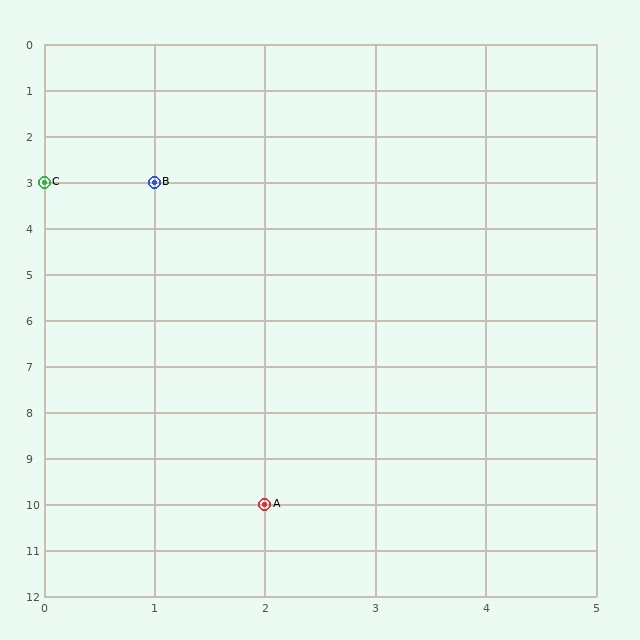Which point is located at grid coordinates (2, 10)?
Point A is at (2, 10).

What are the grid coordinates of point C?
Point C is at grid coordinates (0, 3).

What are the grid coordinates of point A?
Point A is at grid coordinates (2, 10).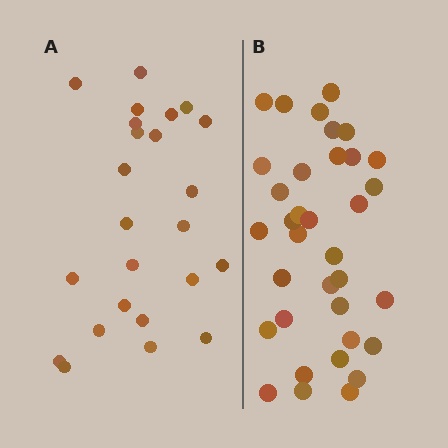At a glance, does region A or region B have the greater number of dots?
Region B (the right region) has more dots.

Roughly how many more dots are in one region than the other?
Region B has roughly 12 or so more dots than region A.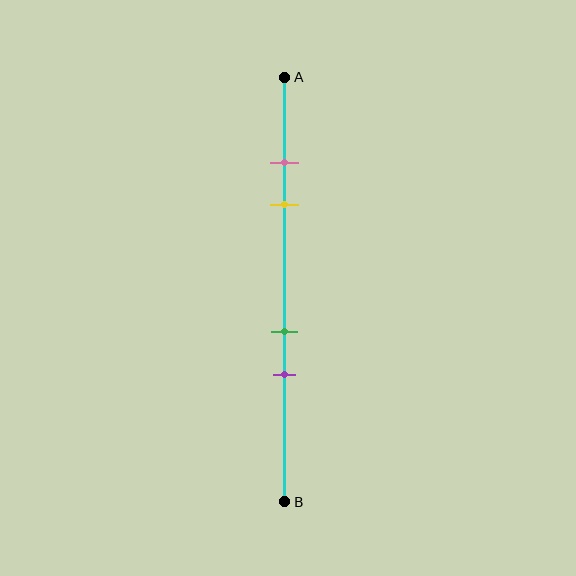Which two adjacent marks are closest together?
The pink and yellow marks are the closest adjacent pair.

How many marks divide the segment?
There are 4 marks dividing the segment.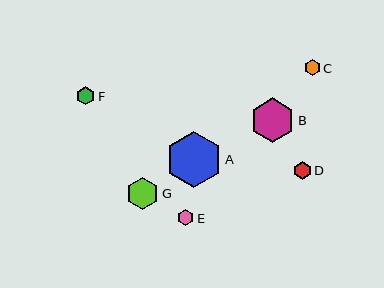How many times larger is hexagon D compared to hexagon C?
Hexagon D is approximately 1.1 times the size of hexagon C.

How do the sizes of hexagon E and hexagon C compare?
Hexagon E and hexagon C are approximately the same size.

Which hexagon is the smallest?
Hexagon C is the smallest with a size of approximately 15 pixels.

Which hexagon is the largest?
Hexagon A is the largest with a size of approximately 56 pixels.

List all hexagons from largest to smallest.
From largest to smallest: A, B, G, F, D, E, C.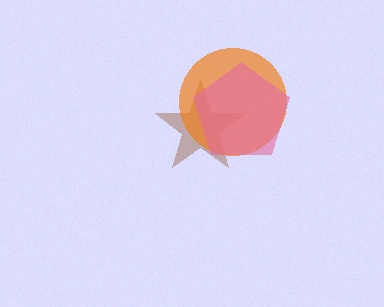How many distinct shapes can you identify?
There are 3 distinct shapes: a brown star, an orange circle, a pink pentagon.